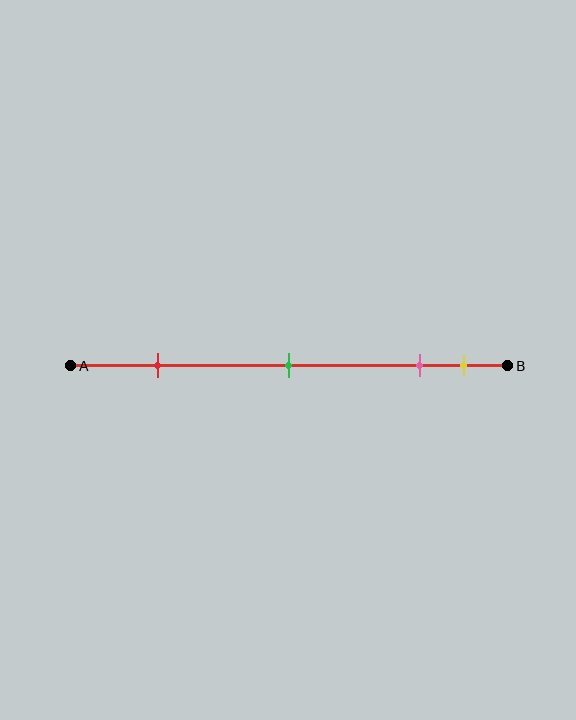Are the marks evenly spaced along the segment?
No, the marks are not evenly spaced.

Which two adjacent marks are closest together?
The pink and yellow marks are the closest adjacent pair.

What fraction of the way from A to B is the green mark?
The green mark is approximately 50% (0.5) of the way from A to B.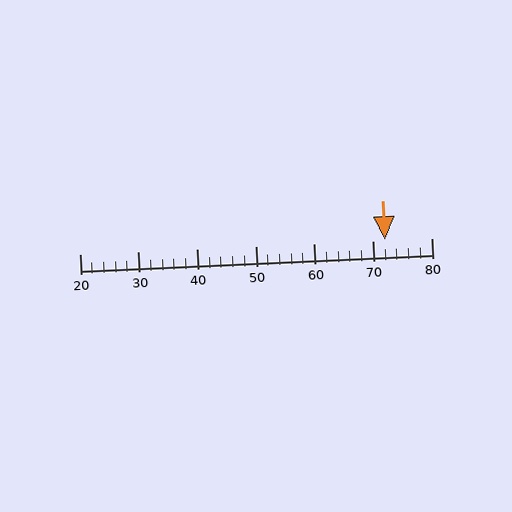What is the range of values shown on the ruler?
The ruler shows values from 20 to 80.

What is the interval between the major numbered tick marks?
The major tick marks are spaced 10 units apart.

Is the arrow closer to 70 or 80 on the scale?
The arrow is closer to 70.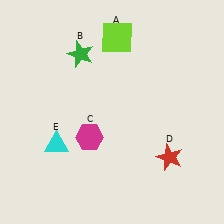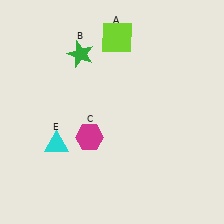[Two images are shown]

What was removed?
The red star (D) was removed in Image 2.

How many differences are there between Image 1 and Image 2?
There is 1 difference between the two images.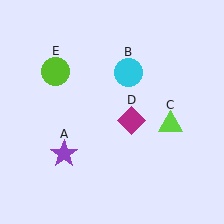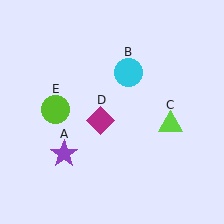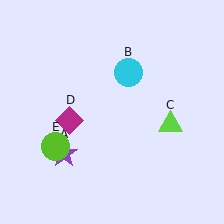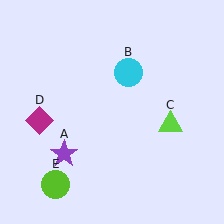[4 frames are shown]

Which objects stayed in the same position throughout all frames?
Purple star (object A) and cyan circle (object B) and lime triangle (object C) remained stationary.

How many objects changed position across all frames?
2 objects changed position: magenta diamond (object D), lime circle (object E).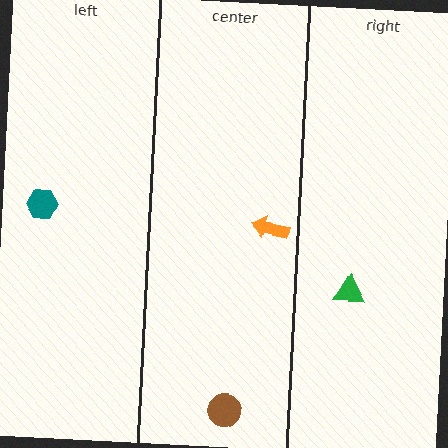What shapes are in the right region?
The green triangle.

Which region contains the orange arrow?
The center region.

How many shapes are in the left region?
1.